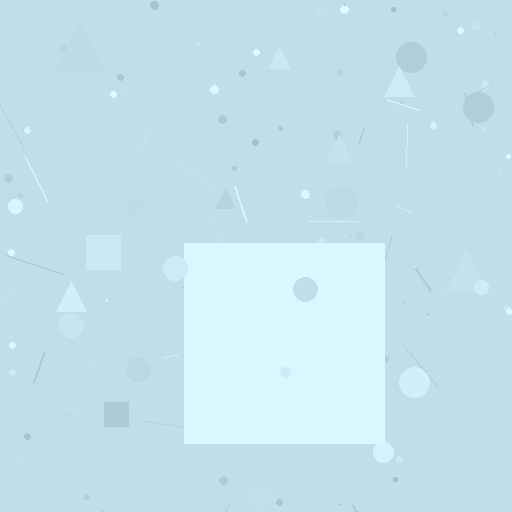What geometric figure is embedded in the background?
A square is embedded in the background.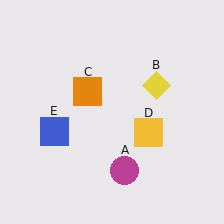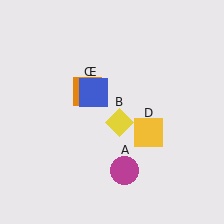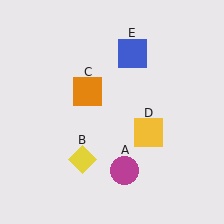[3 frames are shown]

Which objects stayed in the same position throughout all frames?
Magenta circle (object A) and orange square (object C) and yellow square (object D) remained stationary.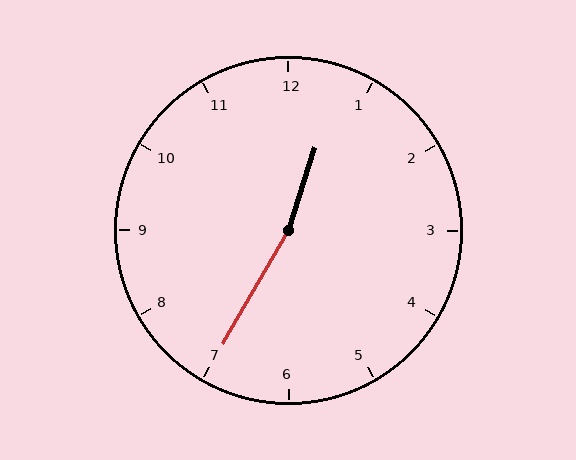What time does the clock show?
12:35.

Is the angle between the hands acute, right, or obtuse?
It is obtuse.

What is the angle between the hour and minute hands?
Approximately 168 degrees.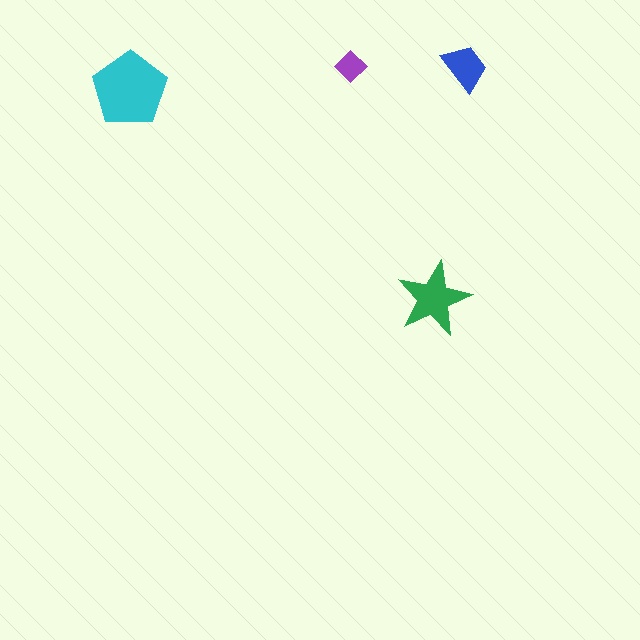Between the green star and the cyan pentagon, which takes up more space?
The cyan pentagon.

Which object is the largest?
The cyan pentagon.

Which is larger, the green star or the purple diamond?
The green star.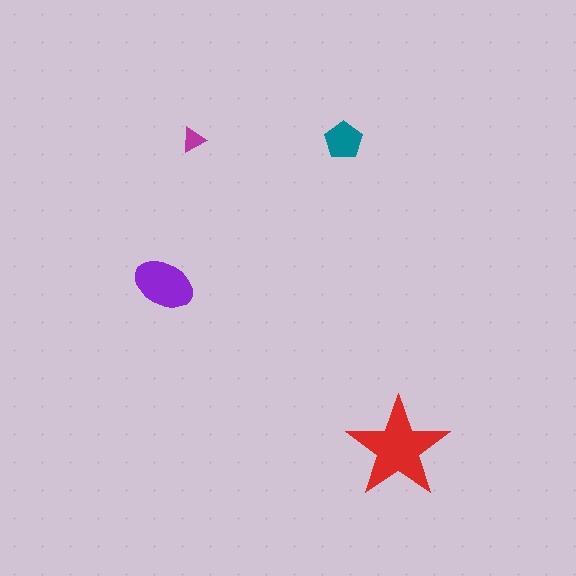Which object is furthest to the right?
The red star is rightmost.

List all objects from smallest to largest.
The magenta triangle, the teal pentagon, the purple ellipse, the red star.